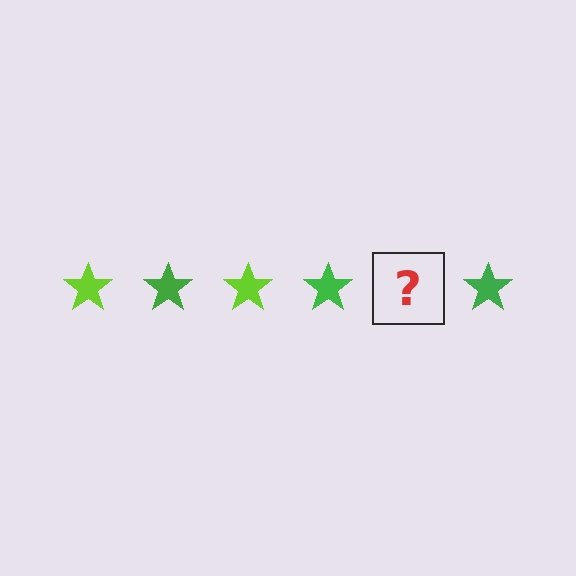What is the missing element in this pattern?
The missing element is a lime star.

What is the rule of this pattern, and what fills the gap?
The rule is that the pattern cycles through lime, green stars. The gap should be filled with a lime star.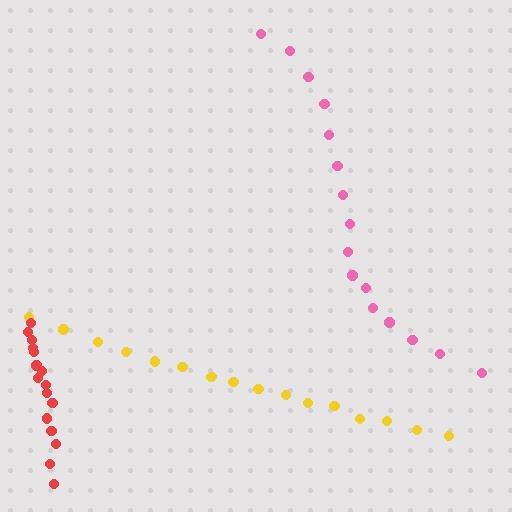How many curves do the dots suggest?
There are 3 distinct paths.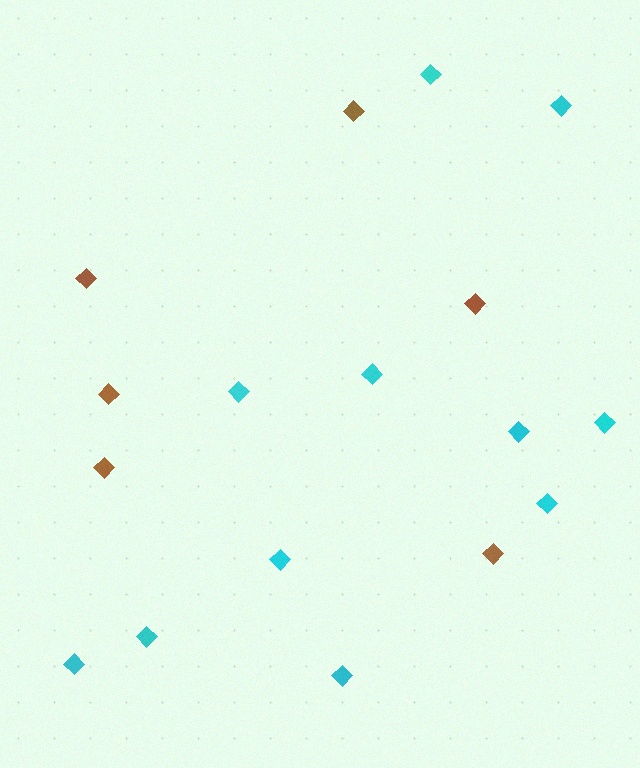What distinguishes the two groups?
There are 2 groups: one group of brown diamonds (6) and one group of cyan diamonds (11).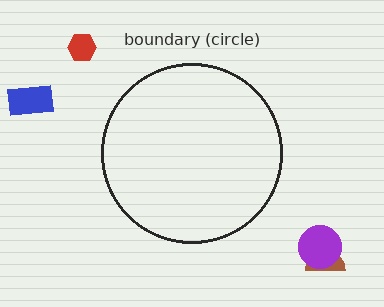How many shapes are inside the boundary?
0 inside, 4 outside.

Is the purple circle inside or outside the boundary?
Outside.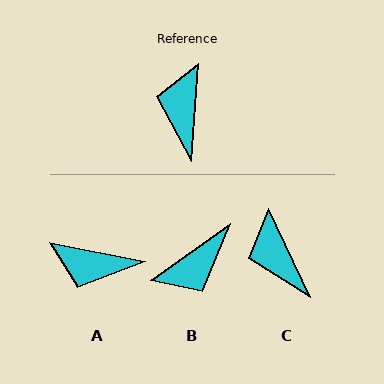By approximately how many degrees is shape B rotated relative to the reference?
Approximately 130 degrees counter-clockwise.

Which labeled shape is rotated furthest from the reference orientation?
B, about 130 degrees away.